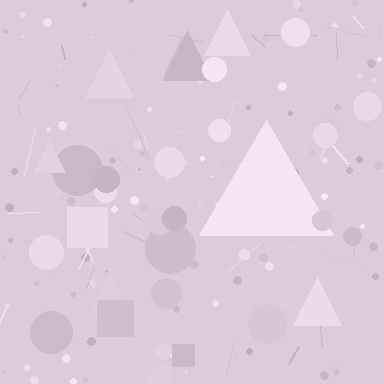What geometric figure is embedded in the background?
A triangle is embedded in the background.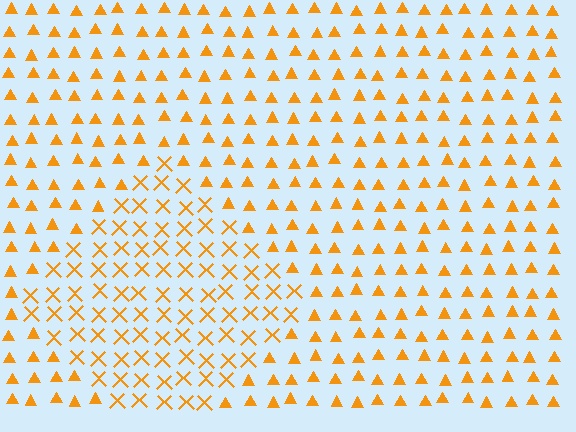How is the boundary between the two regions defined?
The boundary is defined by a change in element shape: X marks inside vs. triangles outside. All elements share the same color and spacing.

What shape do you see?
I see a diamond.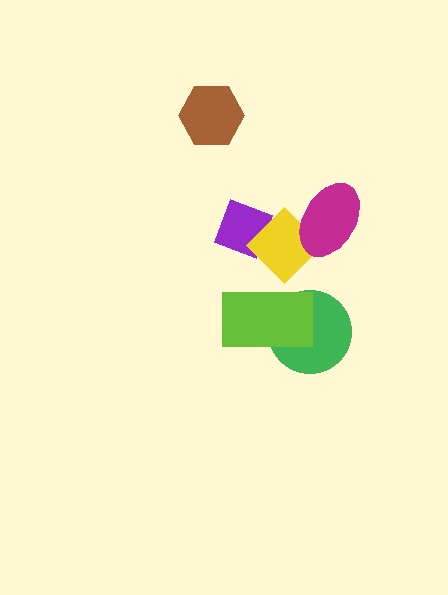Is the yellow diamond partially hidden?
Yes, it is partially covered by another shape.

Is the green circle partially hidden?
Yes, it is partially covered by another shape.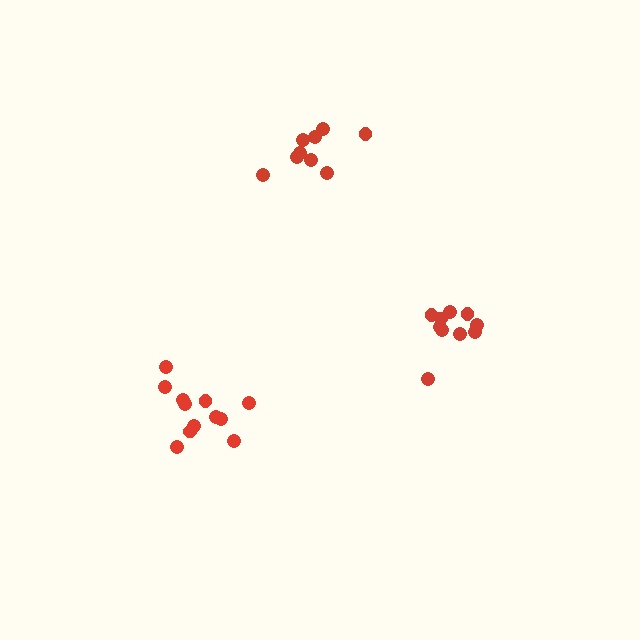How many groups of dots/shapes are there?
There are 3 groups.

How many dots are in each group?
Group 1: 12 dots, Group 2: 9 dots, Group 3: 10 dots (31 total).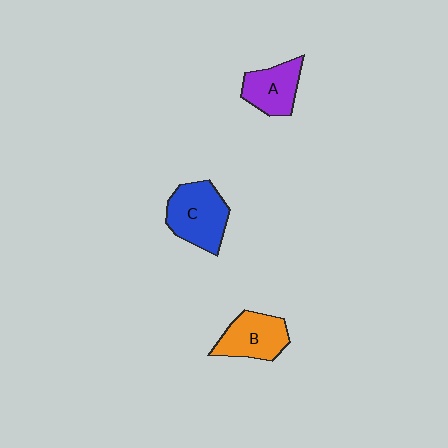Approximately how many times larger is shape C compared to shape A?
Approximately 1.4 times.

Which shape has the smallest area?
Shape A (purple).